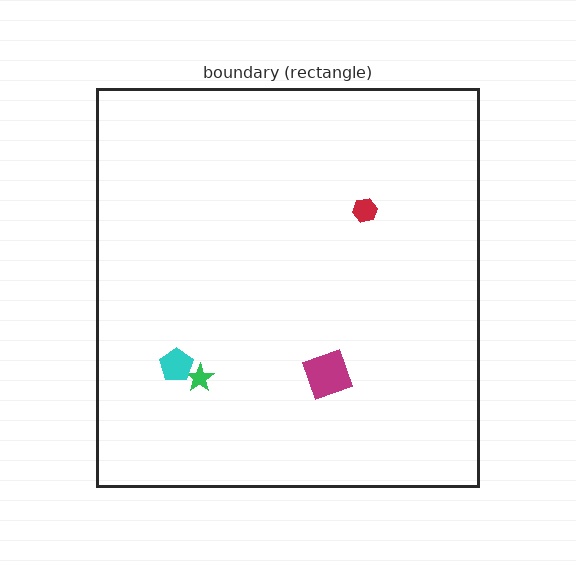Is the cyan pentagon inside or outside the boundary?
Inside.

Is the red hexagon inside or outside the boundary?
Inside.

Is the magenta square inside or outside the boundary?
Inside.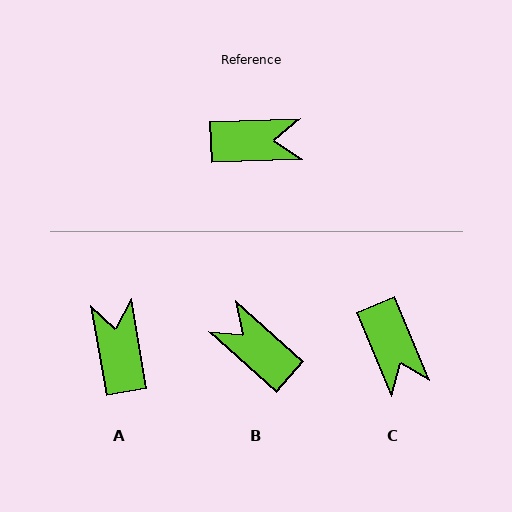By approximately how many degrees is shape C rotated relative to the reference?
Approximately 69 degrees clockwise.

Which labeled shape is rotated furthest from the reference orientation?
B, about 136 degrees away.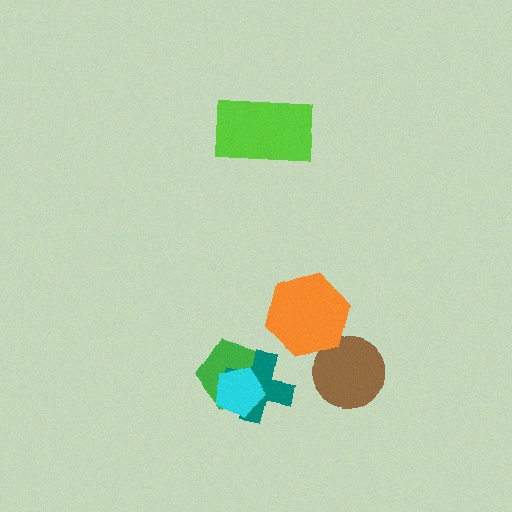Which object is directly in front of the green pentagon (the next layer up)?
The teal cross is directly in front of the green pentagon.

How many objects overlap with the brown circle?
1 object overlaps with the brown circle.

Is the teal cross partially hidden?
Yes, it is partially covered by another shape.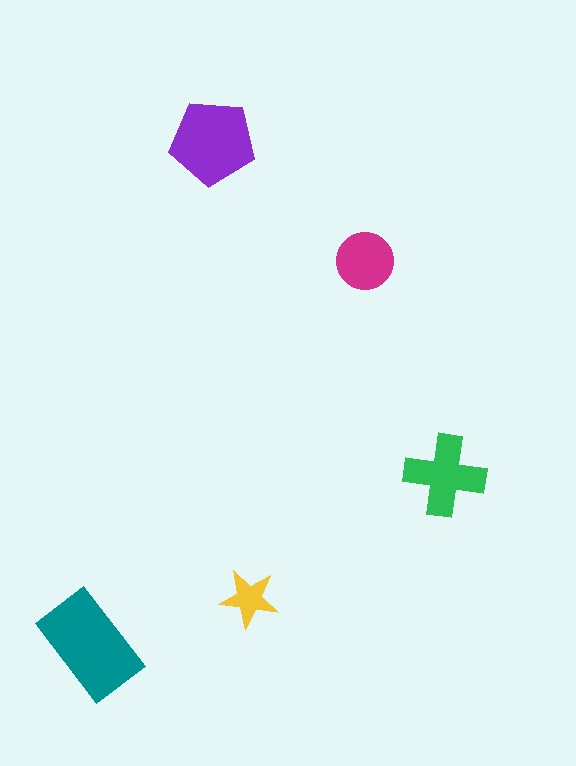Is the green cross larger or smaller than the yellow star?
Larger.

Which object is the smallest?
The yellow star.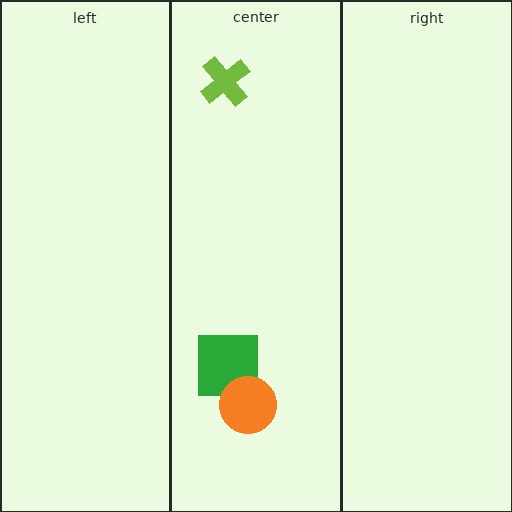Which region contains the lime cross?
The center region.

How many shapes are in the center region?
3.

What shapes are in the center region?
The lime cross, the green square, the orange circle.